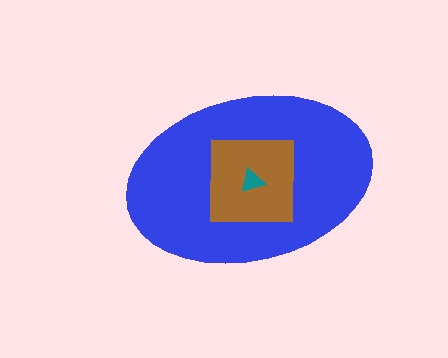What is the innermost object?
The teal triangle.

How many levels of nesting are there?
3.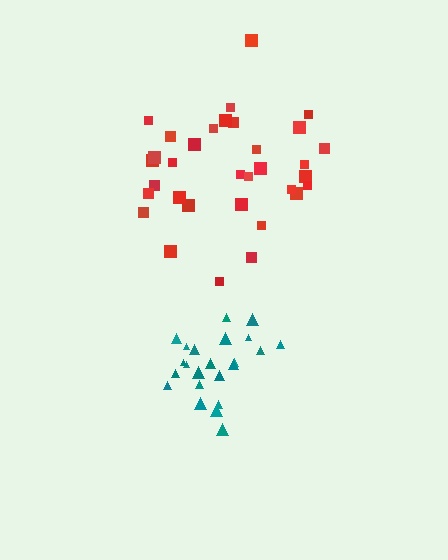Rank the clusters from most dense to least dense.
teal, red.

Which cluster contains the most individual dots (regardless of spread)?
Red (33).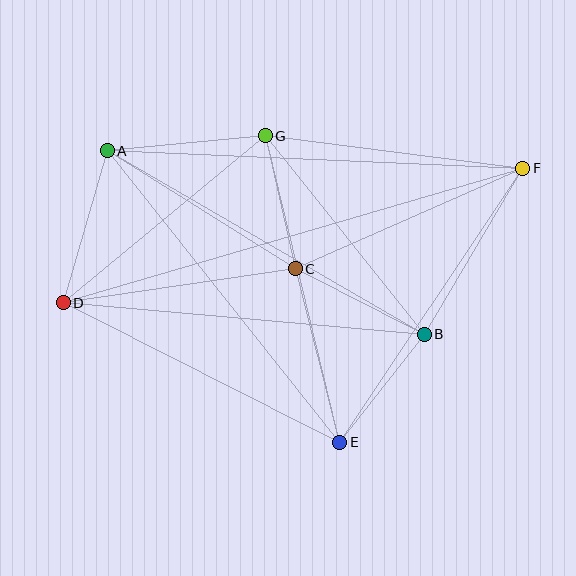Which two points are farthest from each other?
Points D and F are farthest from each other.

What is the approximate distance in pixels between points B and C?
The distance between B and C is approximately 145 pixels.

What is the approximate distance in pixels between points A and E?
The distance between A and E is approximately 373 pixels.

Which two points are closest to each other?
Points C and G are closest to each other.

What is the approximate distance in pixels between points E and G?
The distance between E and G is approximately 316 pixels.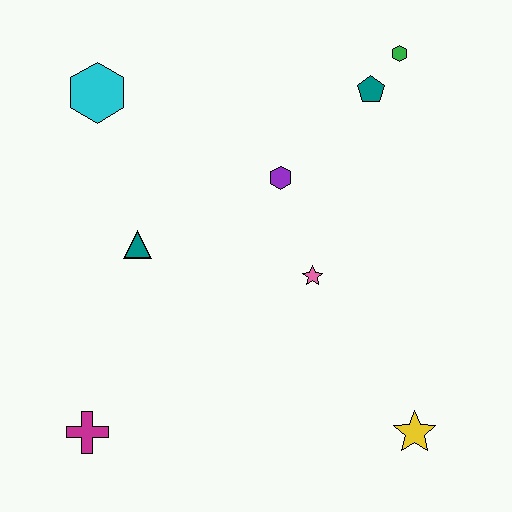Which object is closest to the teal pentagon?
The green hexagon is closest to the teal pentagon.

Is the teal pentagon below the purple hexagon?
No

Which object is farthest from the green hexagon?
The magenta cross is farthest from the green hexagon.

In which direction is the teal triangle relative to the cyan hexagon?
The teal triangle is below the cyan hexagon.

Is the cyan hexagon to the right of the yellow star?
No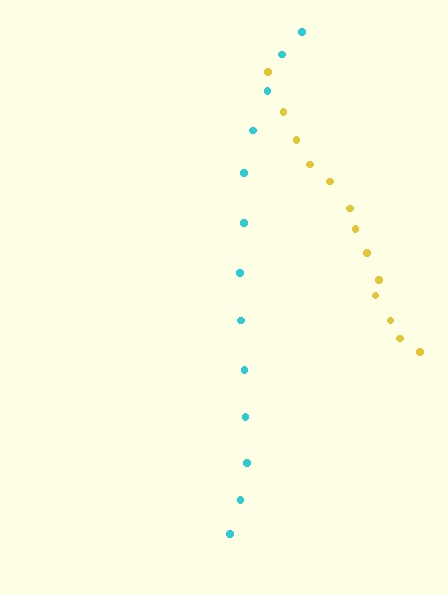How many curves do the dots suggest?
There are 2 distinct paths.